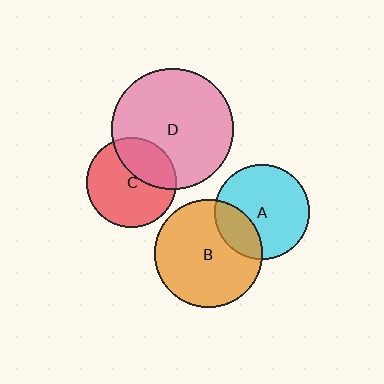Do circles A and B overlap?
Yes.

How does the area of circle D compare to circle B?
Approximately 1.3 times.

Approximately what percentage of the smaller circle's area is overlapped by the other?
Approximately 25%.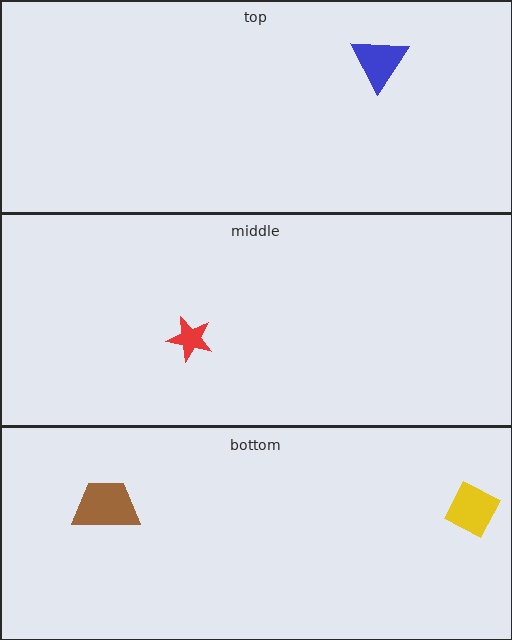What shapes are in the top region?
The blue triangle.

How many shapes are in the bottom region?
2.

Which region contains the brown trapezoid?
The bottom region.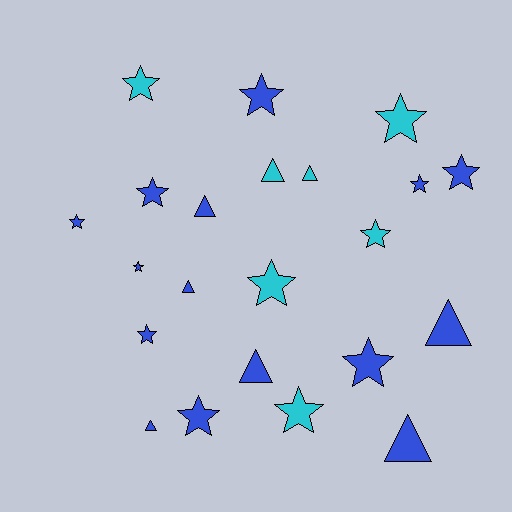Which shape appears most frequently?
Star, with 14 objects.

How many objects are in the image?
There are 22 objects.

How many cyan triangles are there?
There are 2 cyan triangles.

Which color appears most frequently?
Blue, with 15 objects.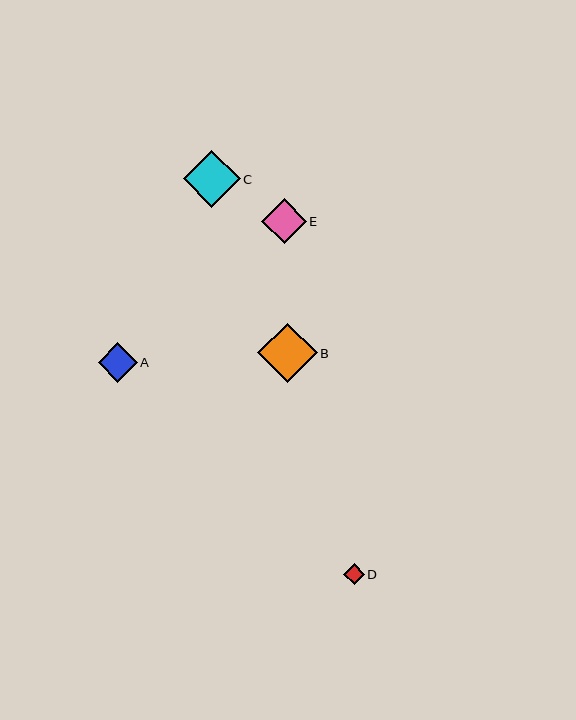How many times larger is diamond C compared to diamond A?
Diamond C is approximately 1.4 times the size of diamond A.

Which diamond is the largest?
Diamond B is the largest with a size of approximately 59 pixels.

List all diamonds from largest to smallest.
From largest to smallest: B, C, E, A, D.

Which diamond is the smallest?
Diamond D is the smallest with a size of approximately 21 pixels.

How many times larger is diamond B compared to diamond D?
Diamond B is approximately 2.9 times the size of diamond D.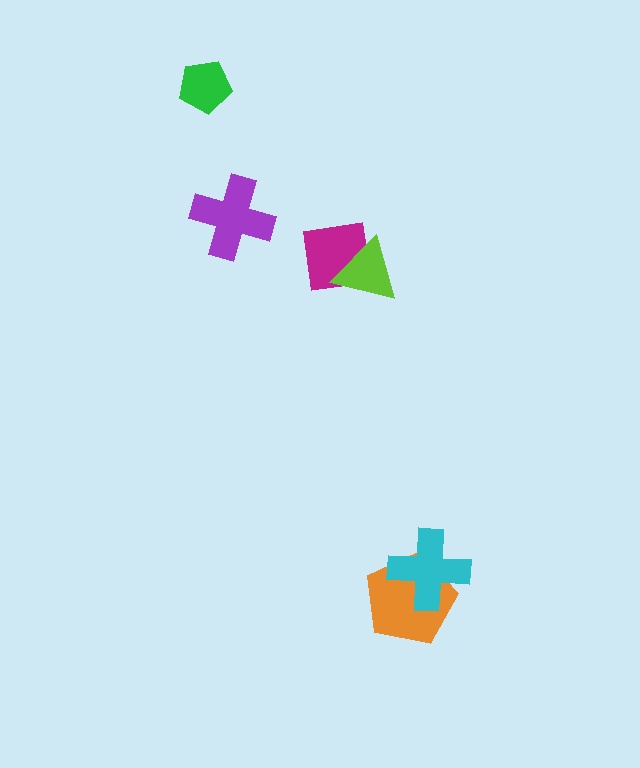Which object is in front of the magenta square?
The lime triangle is in front of the magenta square.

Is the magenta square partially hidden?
Yes, it is partially covered by another shape.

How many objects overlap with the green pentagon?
0 objects overlap with the green pentagon.